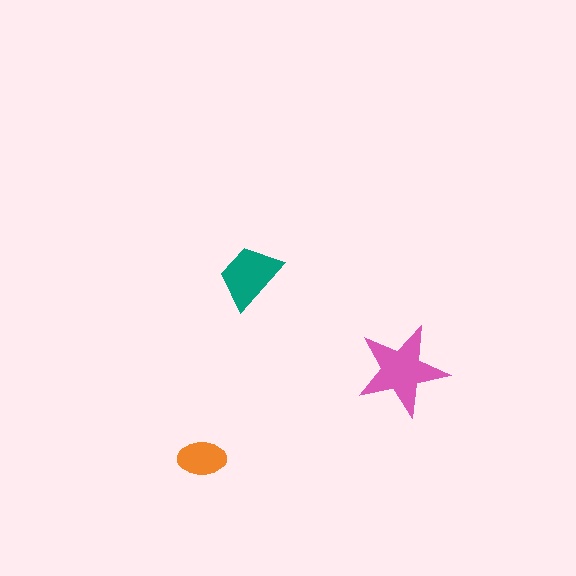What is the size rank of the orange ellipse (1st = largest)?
3rd.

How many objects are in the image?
There are 3 objects in the image.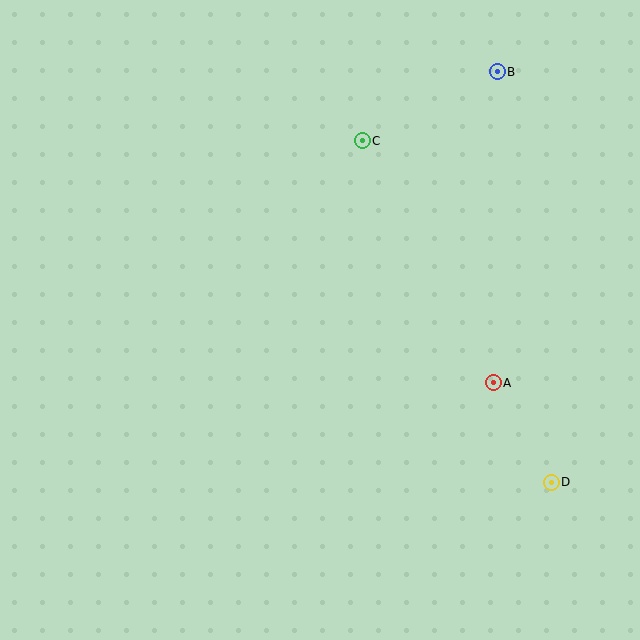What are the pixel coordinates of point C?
Point C is at (362, 141).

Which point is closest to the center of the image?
Point C at (362, 141) is closest to the center.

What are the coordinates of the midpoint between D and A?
The midpoint between D and A is at (522, 432).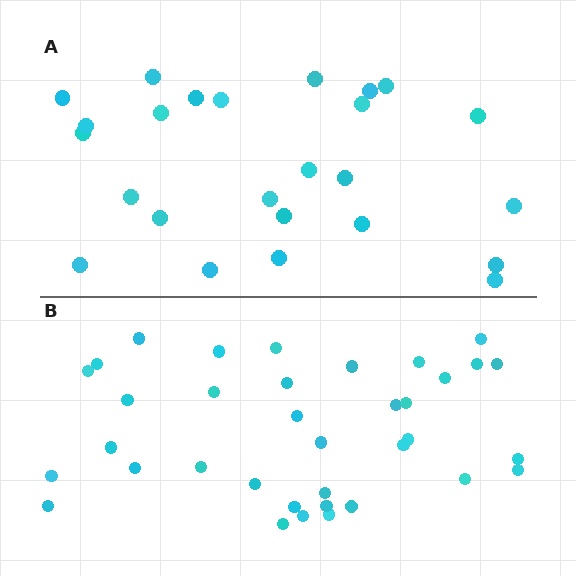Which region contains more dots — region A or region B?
Region B (the bottom region) has more dots.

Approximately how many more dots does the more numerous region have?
Region B has roughly 12 or so more dots than region A.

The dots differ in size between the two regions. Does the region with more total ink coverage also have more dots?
No. Region A has more total ink coverage because its dots are larger, but region B actually contains more individual dots. Total area can be misleading — the number of items is what matters here.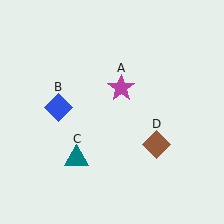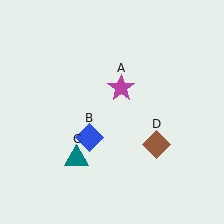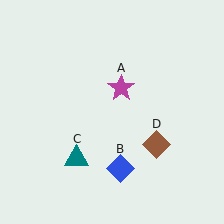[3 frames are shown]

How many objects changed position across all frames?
1 object changed position: blue diamond (object B).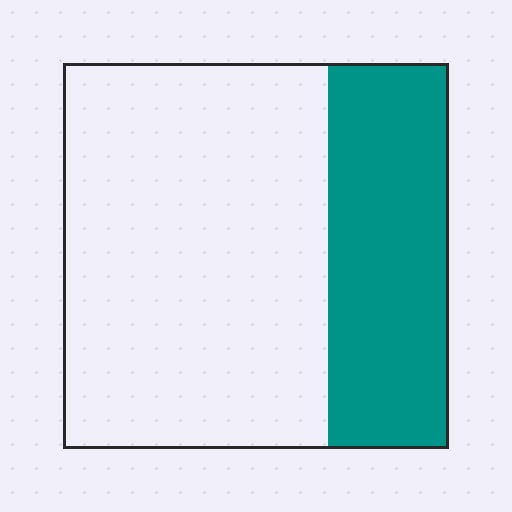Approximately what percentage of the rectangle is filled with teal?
Approximately 30%.